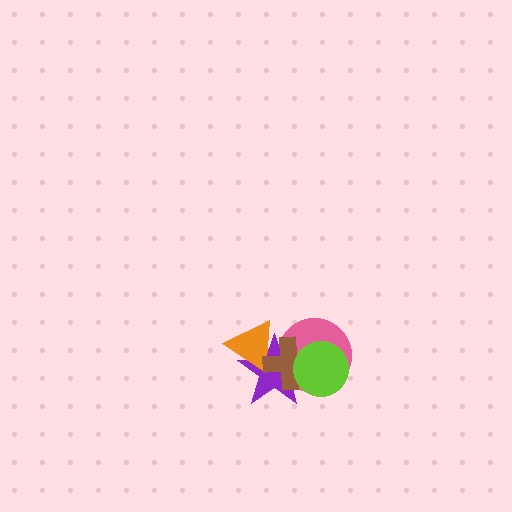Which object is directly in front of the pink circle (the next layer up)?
The purple star is directly in front of the pink circle.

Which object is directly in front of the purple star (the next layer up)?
The orange triangle is directly in front of the purple star.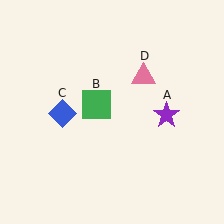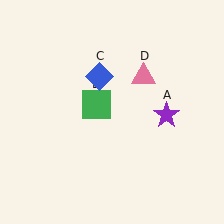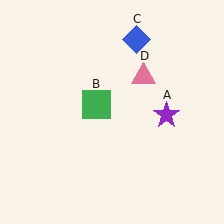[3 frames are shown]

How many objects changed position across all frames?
1 object changed position: blue diamond (object C).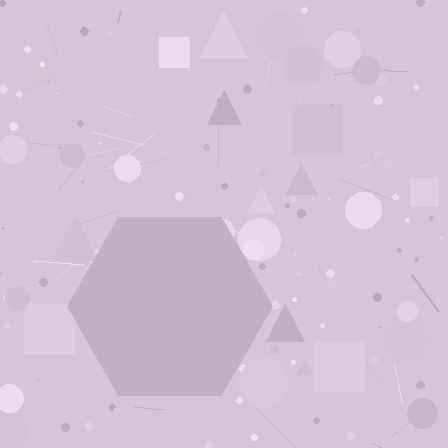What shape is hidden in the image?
A hexagon is hidden in the image.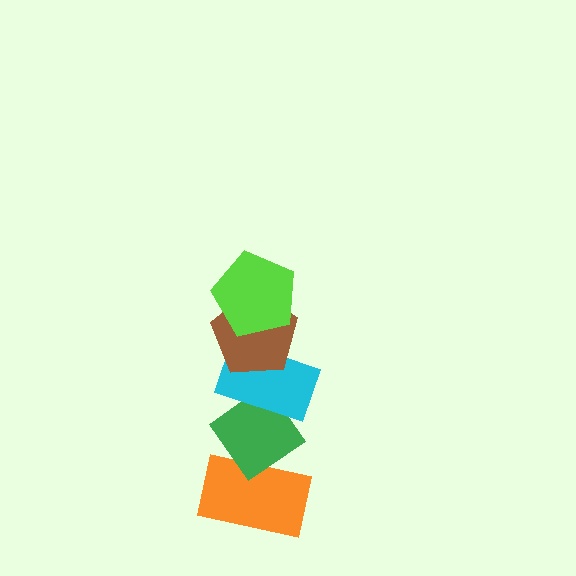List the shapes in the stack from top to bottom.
From top to bottom: the lime pentagon, the brown pentagon, the cyan rectangle, the green diamond, the orange rectangle.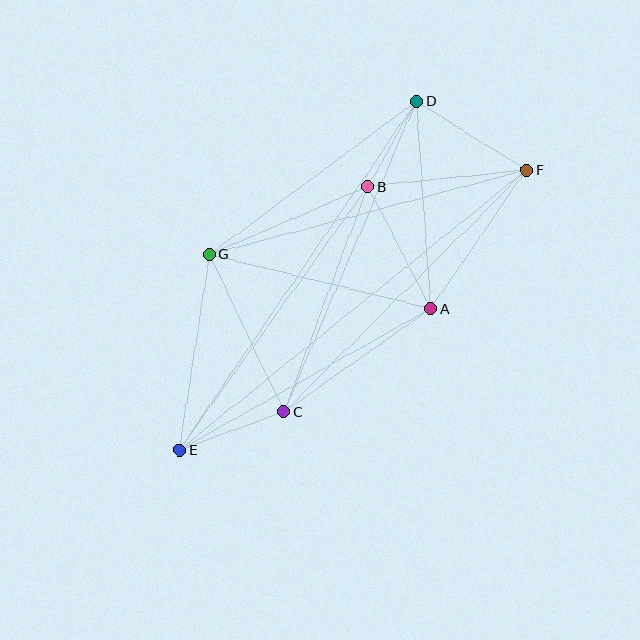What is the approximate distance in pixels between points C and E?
The distance between C and E is approximately 111 pixels.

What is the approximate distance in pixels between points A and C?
The distance between A and C is approximately 179 pixels.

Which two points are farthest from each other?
Points E and F are farthest from each other.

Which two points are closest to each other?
Points B and D are closest to each other.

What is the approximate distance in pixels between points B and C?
The distance between B and C is approximately 240 pixels.